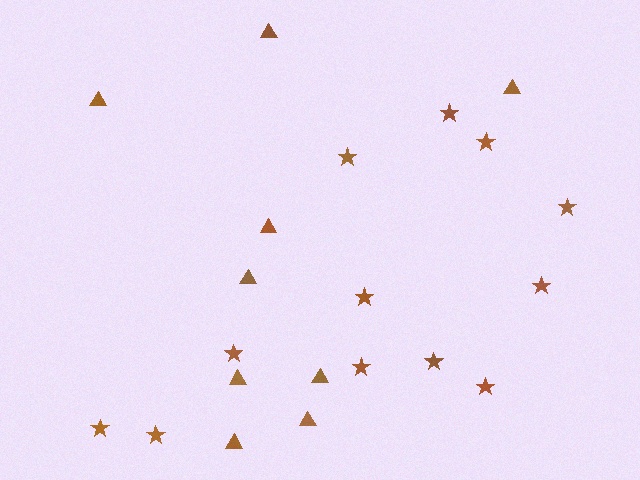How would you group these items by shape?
There are 2 groups: one group of triangles (9) and one group of stars (12).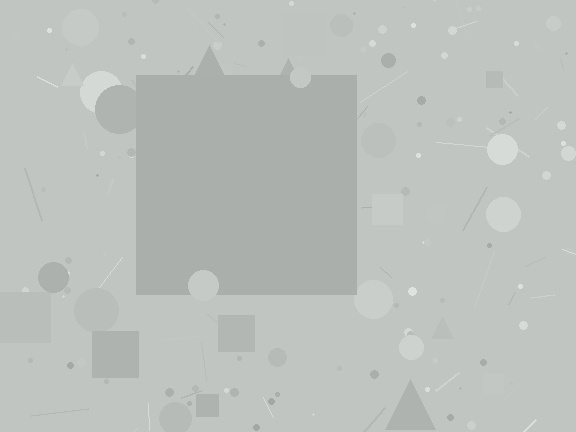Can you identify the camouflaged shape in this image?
The camouflaged shape is a square.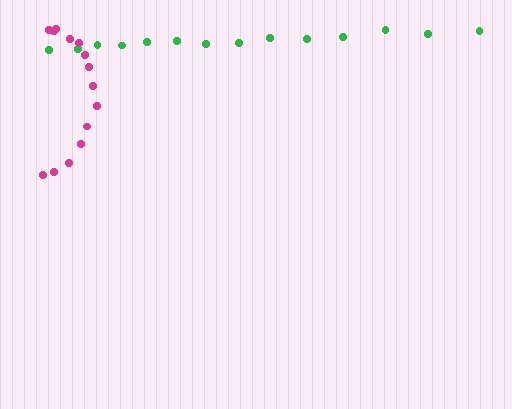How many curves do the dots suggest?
There are 2 distinct paths.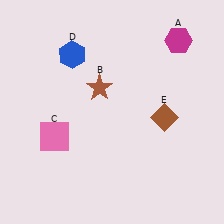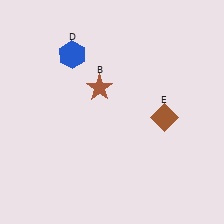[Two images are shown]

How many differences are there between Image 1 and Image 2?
There are 2 differences between the two images.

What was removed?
The magenta hexagon (A), the pink square (C) were removed in Image 2.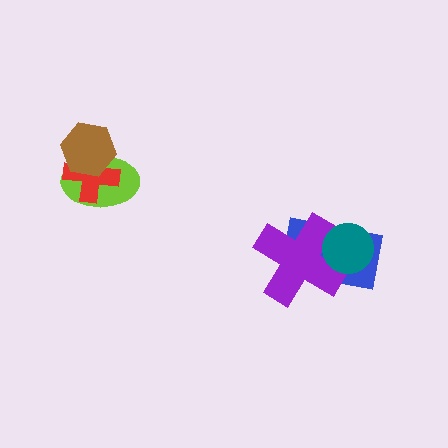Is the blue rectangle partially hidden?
Yes, it is partially covered by another shape.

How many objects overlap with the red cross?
2 objects overlap with the red cross.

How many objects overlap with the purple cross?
2 objects overlap with the purple cross.